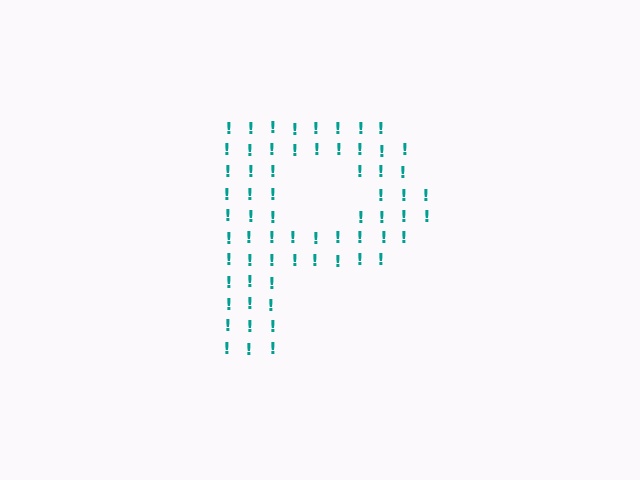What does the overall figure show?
The overall figure shows the letter P.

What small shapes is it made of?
It is made of small exclamation marks.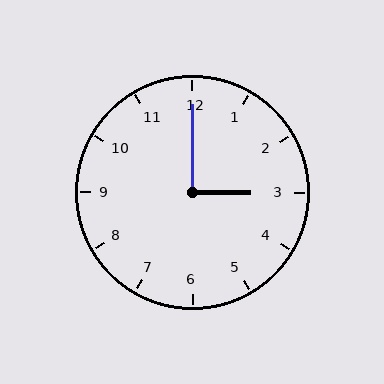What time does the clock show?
3:00.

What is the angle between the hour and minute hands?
Approximately 90 degrees.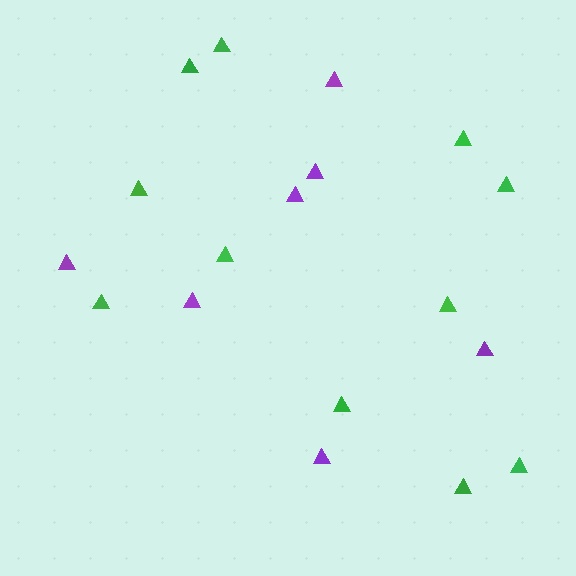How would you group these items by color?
There are 2 groups: one group of green triangles (11) and one group of purple triangles (7).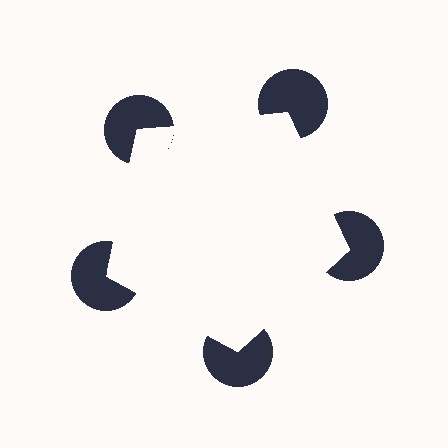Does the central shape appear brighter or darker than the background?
It typically appears slightly brighter than the background, even though no actual brightness change is drawn.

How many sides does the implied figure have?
5 sides.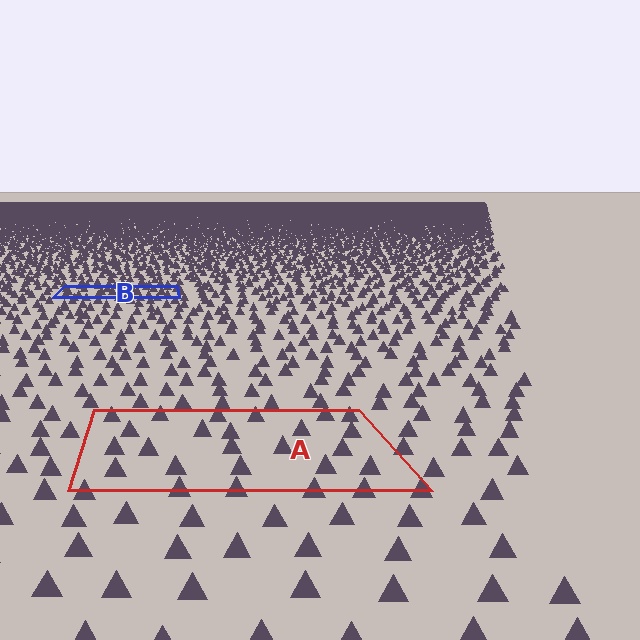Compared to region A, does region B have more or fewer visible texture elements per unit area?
Region B has more texture elements per unit area — they are packed more densely because it is farther away.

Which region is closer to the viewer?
Region A is closer. The texture elements there are larger and more spread out.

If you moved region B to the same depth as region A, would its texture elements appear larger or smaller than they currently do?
They would appear larger. At a closer depth, the same texture elements are projected at a bigger on-screen size.